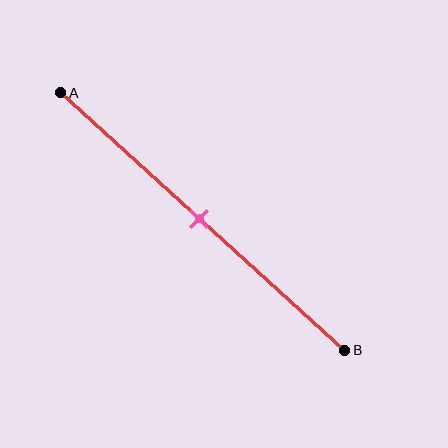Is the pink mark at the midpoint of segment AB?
Yes, the mark is approximately at the midpoint.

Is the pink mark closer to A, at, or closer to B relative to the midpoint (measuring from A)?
The pink mark is approximately at the midpoint of segment AB.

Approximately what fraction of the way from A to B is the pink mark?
The pink mark is approximately 50% of the way from A to B.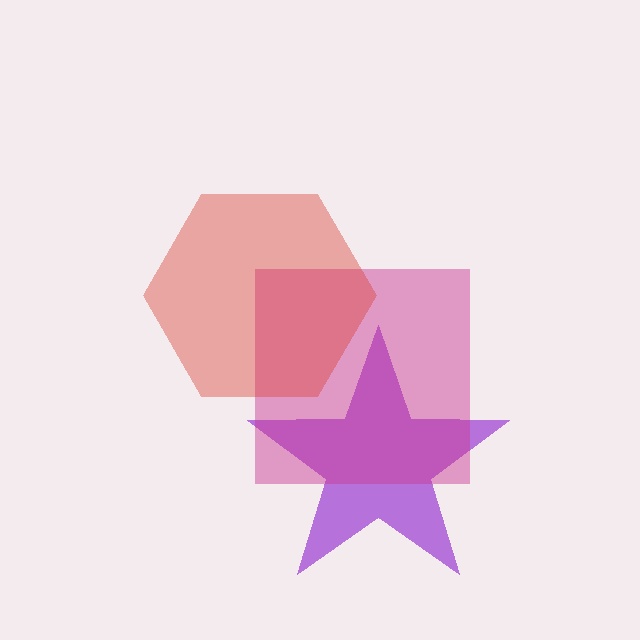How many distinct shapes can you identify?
There are 3 distinct shapes: a purple star, a magenta square, a red hexagon.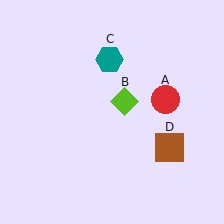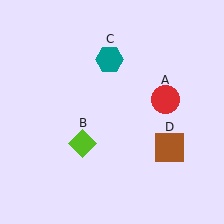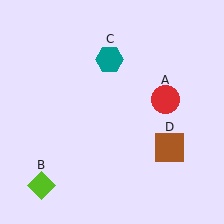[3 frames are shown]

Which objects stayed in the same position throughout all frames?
Red circle (object A) and teal hexagon (object C) and brown square (object D) remained stationary.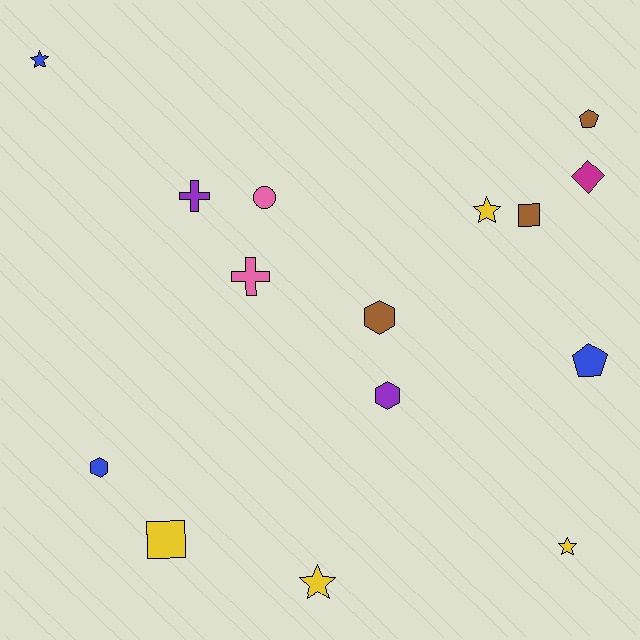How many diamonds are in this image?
There is 1 diamond.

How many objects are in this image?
There are 15 objects.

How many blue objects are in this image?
There are 3 blue objects.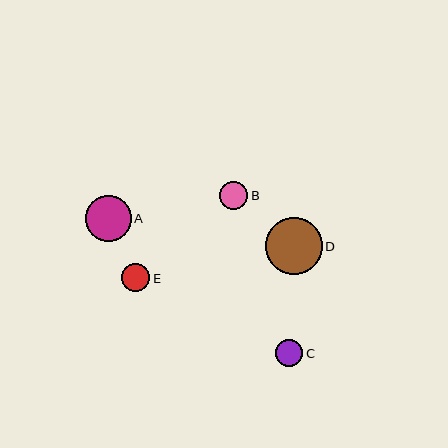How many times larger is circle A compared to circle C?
Circle A is approximately 1.7 times the size of circle C.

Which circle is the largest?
Circle D is the largest with a size of approximately 57 pixels.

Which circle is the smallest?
Circle C is the smallest with a size of approximately 27 pixels.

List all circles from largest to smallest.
From largest to smallest: D, A, E, B, C.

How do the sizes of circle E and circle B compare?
Circle E and circle B are approximately the same size.